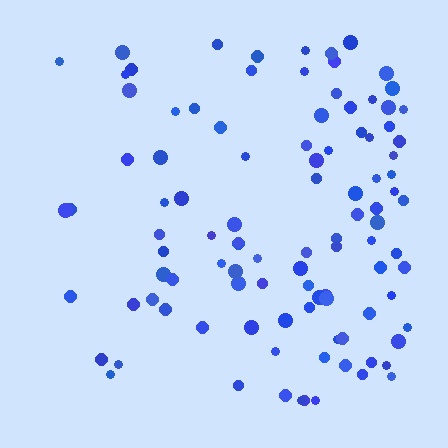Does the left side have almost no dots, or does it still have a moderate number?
Still a moderate number, just noticeably fewer than the right.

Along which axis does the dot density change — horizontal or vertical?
Horizontal.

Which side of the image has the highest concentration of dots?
The right.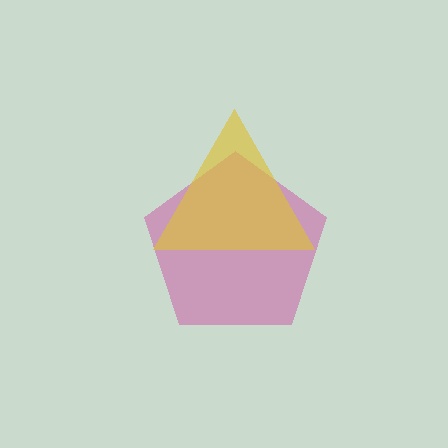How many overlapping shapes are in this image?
There are 2 overlapping shapes in the image.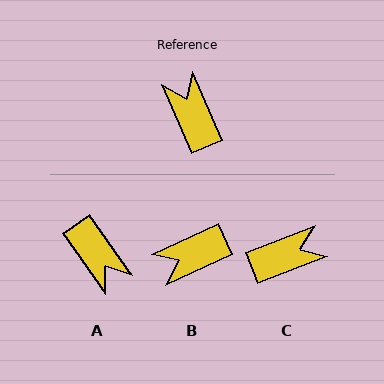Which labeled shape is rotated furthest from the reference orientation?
A, about 168 degrees away.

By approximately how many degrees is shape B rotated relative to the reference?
Approximately 92 degrees counter-clockwise.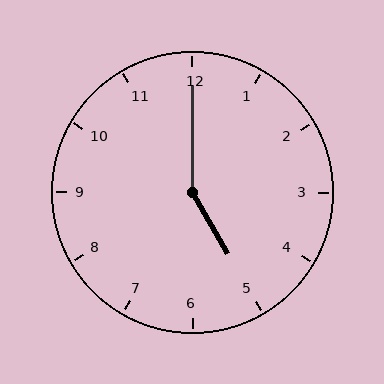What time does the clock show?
5:00.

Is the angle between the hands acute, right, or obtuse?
It is obtuse.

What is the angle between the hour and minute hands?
Approximately 150 degrees.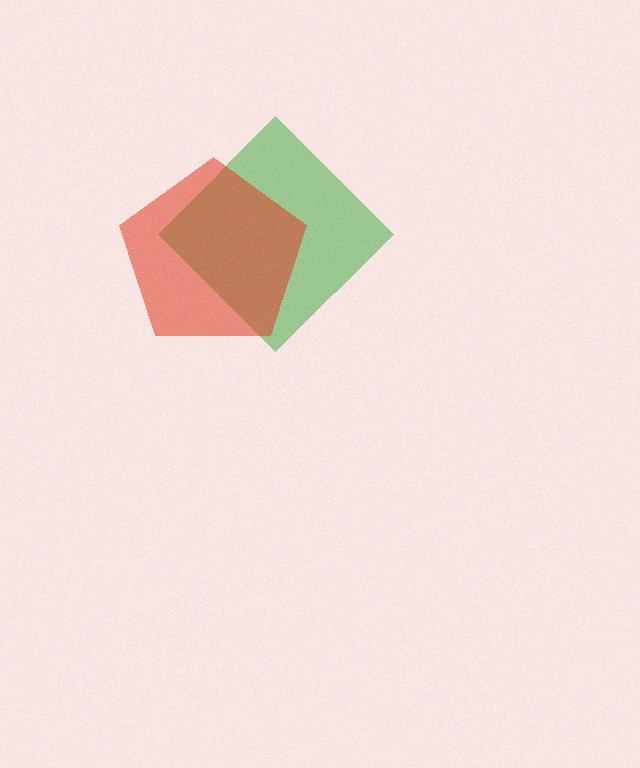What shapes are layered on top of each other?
The layered shapes are: a green diamond, a red pentagon.